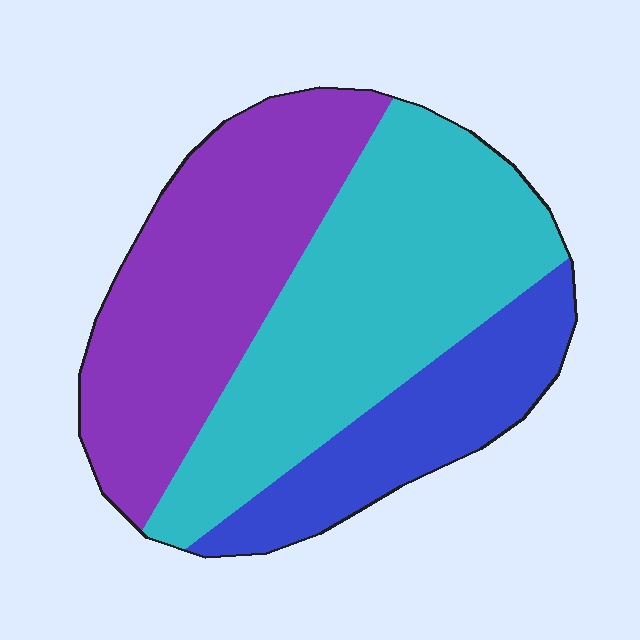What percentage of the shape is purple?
Purple takes up between a third and a half of the shape.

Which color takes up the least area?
Blue, at roughly 20%.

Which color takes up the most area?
Cyan, at roughly 45%.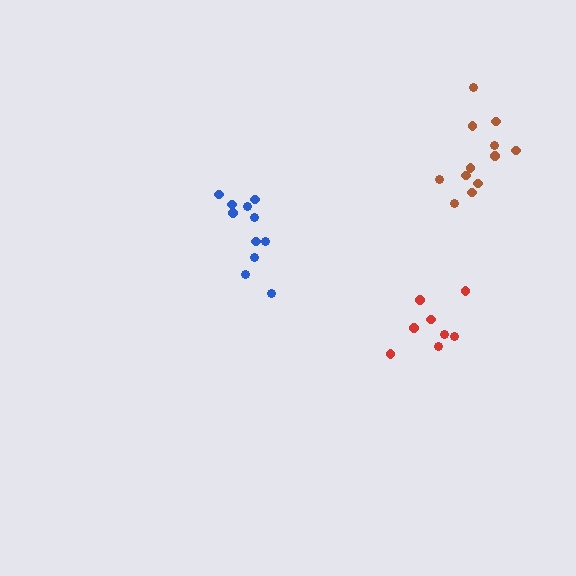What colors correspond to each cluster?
The clusters are colored: brown, blue, red.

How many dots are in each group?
Group 1: 12 dots, Group 2: 11 dots, Group 3: 8 dots (31 total).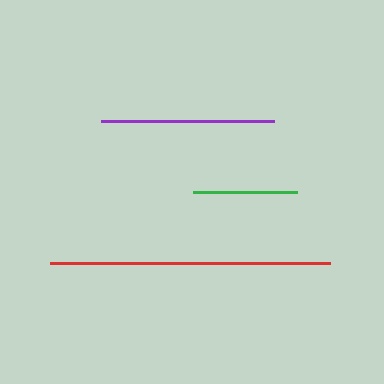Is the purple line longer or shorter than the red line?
The red line is longer than the purple line.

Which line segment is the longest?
The red line is the longest at approximately 280 pixels.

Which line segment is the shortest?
The green line is the shortest at approximately 104 pixels.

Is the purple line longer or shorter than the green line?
The purple line is longer than the green line.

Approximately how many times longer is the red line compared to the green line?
The red line is approximately 2.7 times the length of the green line.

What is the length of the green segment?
The green segment is approximately 104 pixels long.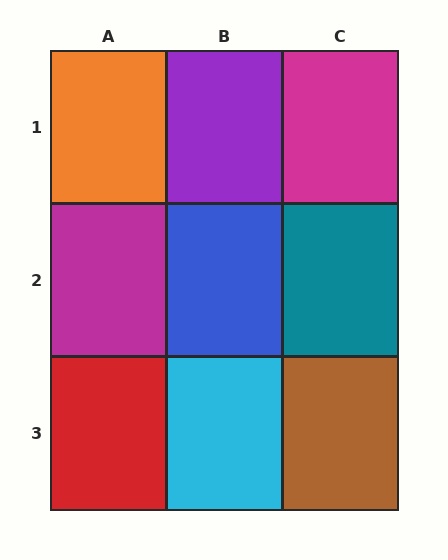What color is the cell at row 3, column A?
Red.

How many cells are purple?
1 cell is purple.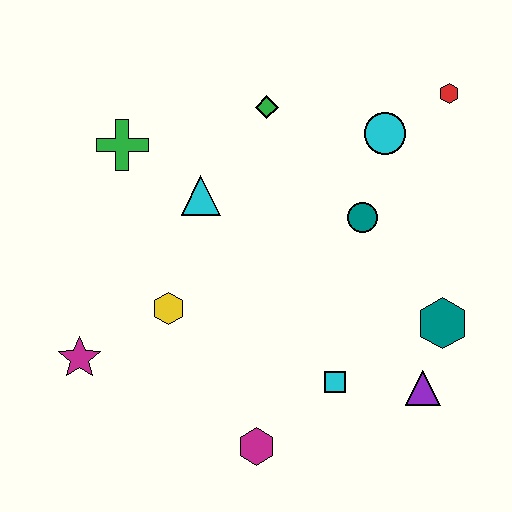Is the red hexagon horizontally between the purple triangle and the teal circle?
No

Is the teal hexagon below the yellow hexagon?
Yes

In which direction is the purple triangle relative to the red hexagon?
The purple triangle is below the red hexagon.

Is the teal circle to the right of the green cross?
Yes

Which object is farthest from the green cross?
The purple triangle is farthest from the green cross.